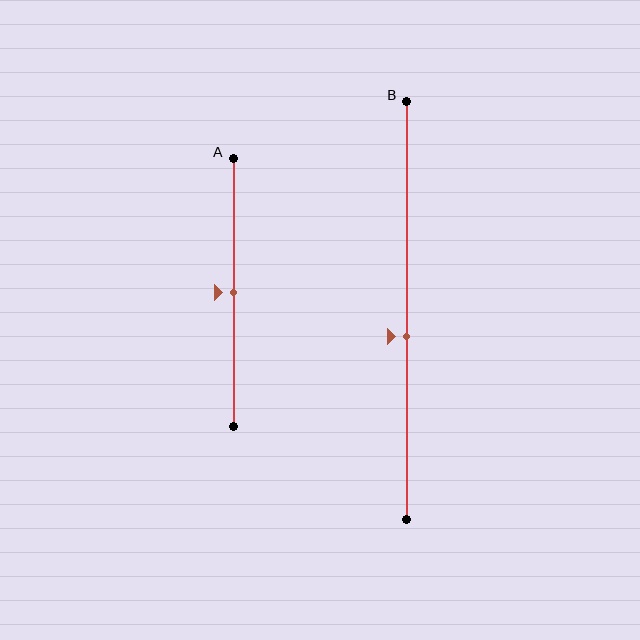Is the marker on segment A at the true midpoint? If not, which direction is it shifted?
Yes, the marker on segment A is at the true midpoint.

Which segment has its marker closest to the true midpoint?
Segment A has its marker closest to the true midpoint.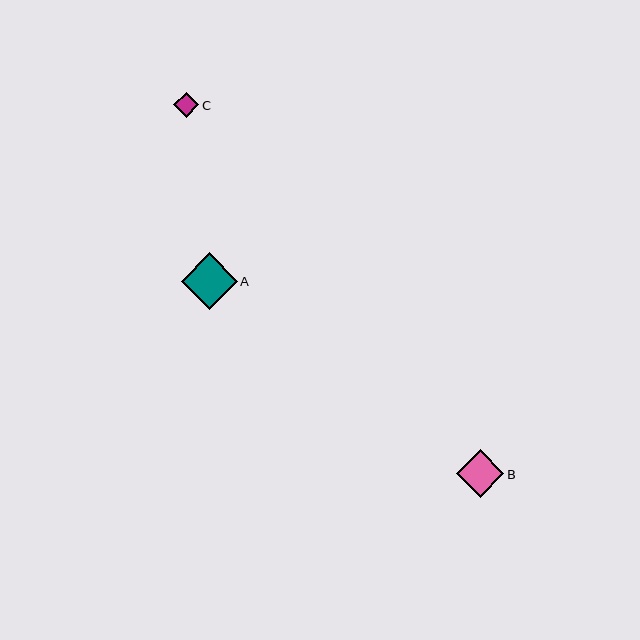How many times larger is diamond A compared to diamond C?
Diamond A is approximately 2.2 times the size of diamond C.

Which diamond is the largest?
Diamond A is the largest with a size of approximately 56 pixels.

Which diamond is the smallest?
Diamond C is the smallest with a size of approximately 25 pixels.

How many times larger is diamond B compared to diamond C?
Diamond B is approximately 1.9 times the size of diamond C.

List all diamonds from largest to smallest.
From largest to smallest: A, B, C.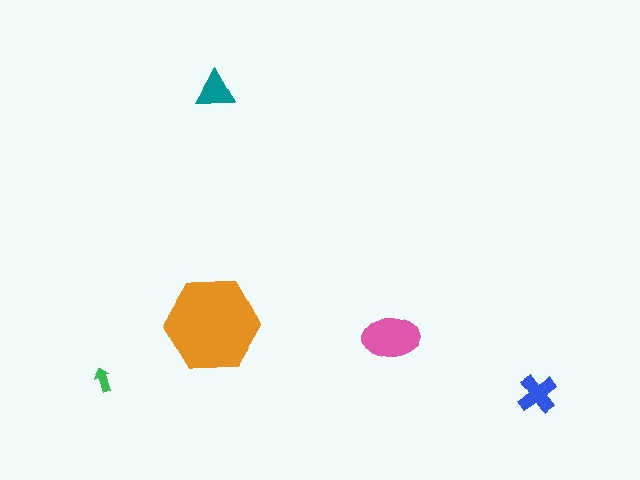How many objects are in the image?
There are 5 objects in the image.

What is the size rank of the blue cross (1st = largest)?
3rd.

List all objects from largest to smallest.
The orange hexagon, the pink ellipse, the blue cross, the teal triangle, the green arrow.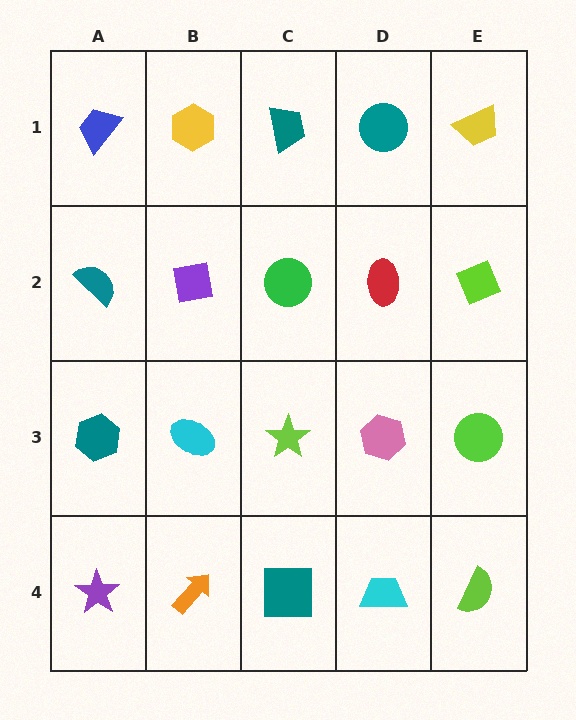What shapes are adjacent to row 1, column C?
A green circle (row 2, column C), a yellow hexagon (row 1, column B), a teal circle (row 1, column D).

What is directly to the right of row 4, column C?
A cyan trapezoid.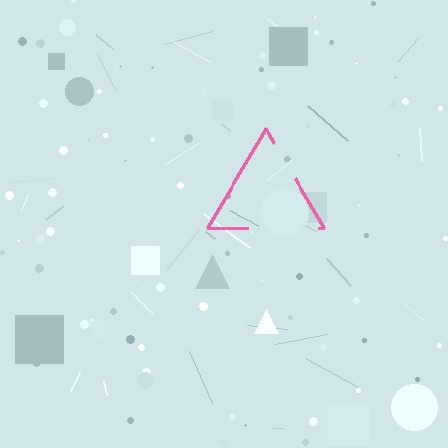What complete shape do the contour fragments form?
The contour fragments form a triangle.